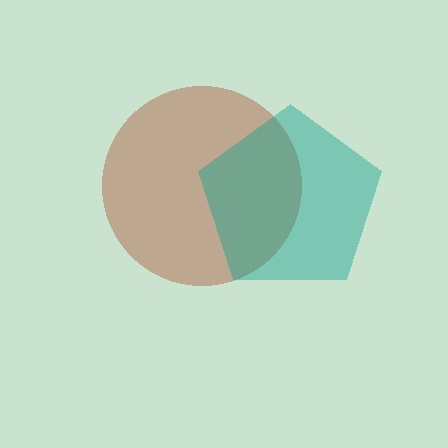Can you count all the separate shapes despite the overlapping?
Yes, there are 2 separate shapes.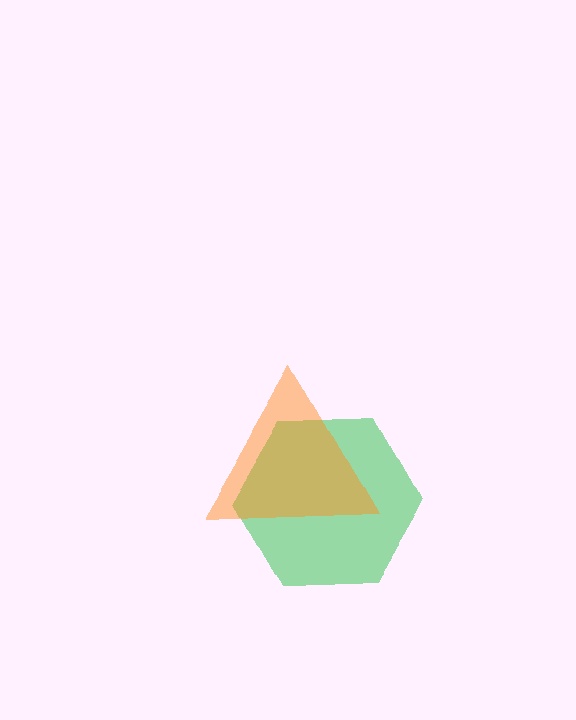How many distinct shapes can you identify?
There are 2 distinct shapes: a green hexagon, an orange triangle.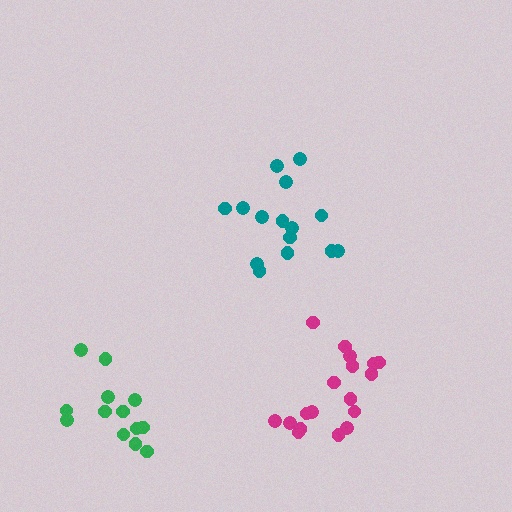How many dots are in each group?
Group 1: 15 dots, Group 2: 18 dots, Group 3: 13 dots (46 total).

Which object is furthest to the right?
The magenta cluster is rightmost.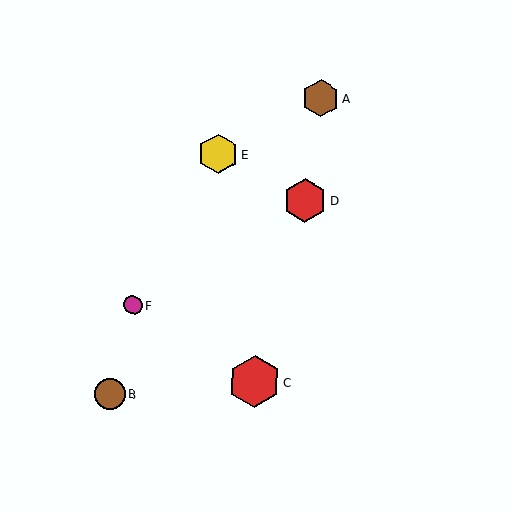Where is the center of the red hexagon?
The center of the red hexagon is at (305, 200).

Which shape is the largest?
The red hexagon (labeled C) is the largest.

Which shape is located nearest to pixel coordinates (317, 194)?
The red hexagon (labeled D) at (305, 200) is nearest to that location.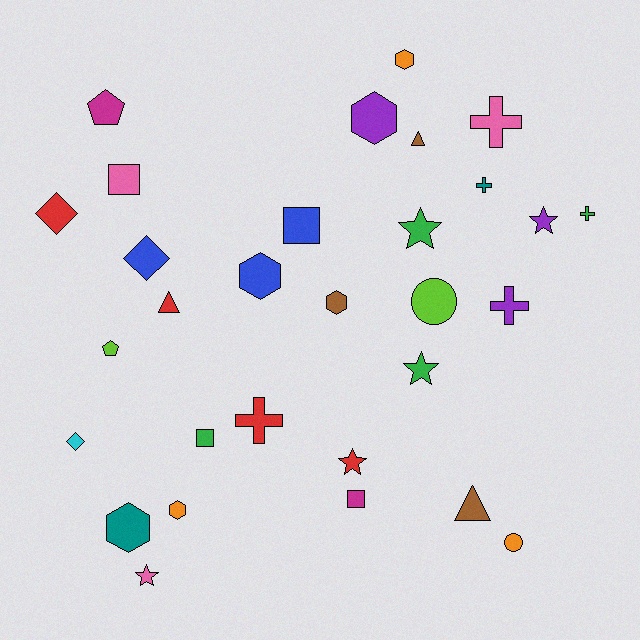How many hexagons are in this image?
There are 6 hexagons.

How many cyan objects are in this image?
There is 1 cyan object.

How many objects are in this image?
There are 30 objects.